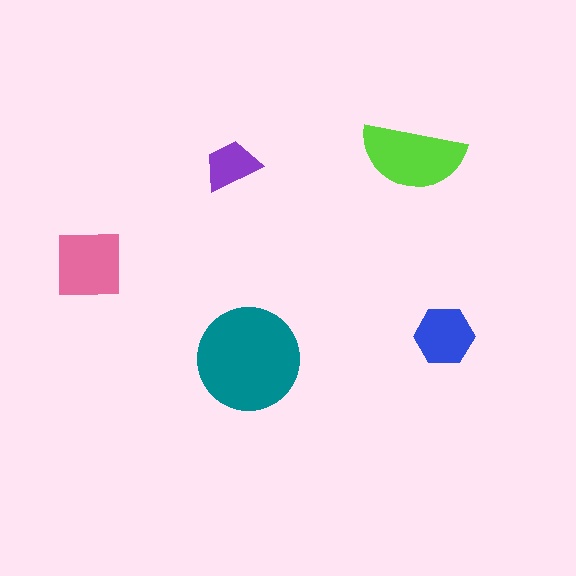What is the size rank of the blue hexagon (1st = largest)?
4th.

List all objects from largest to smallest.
The teal circle, the lime semicircle, the pink square, the blue hexagon, the purple trapezoid.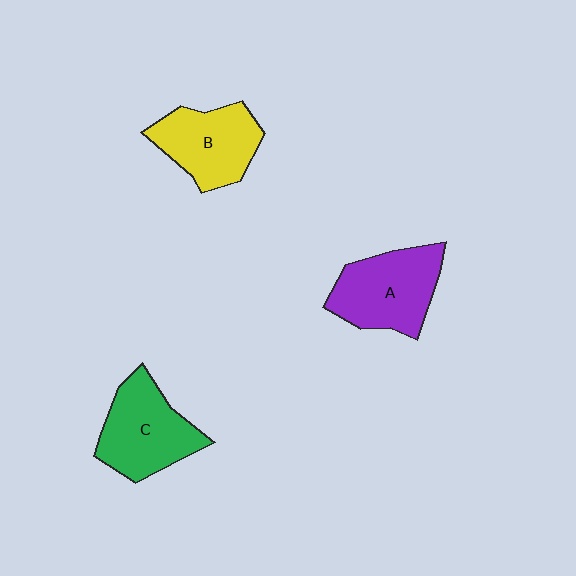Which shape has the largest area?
Shape A (purple).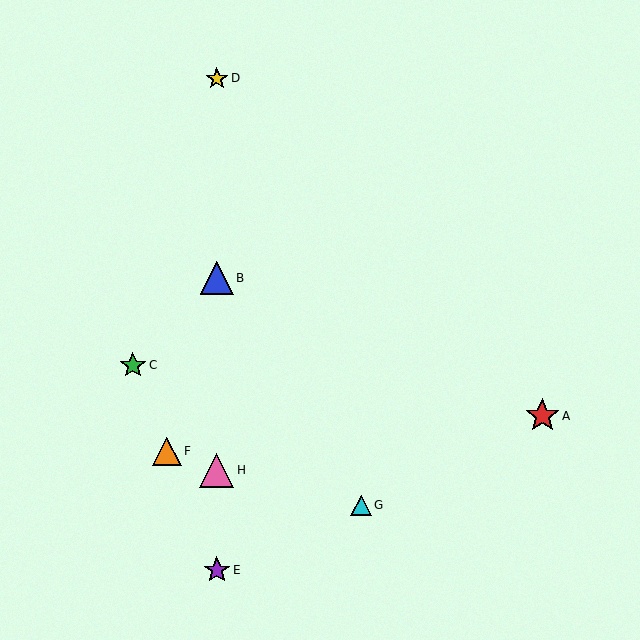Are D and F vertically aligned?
No, D is at x≈217 and F is at x≈167.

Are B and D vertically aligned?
Yes, both are at x≈217.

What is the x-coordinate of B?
Object B is at x≈217.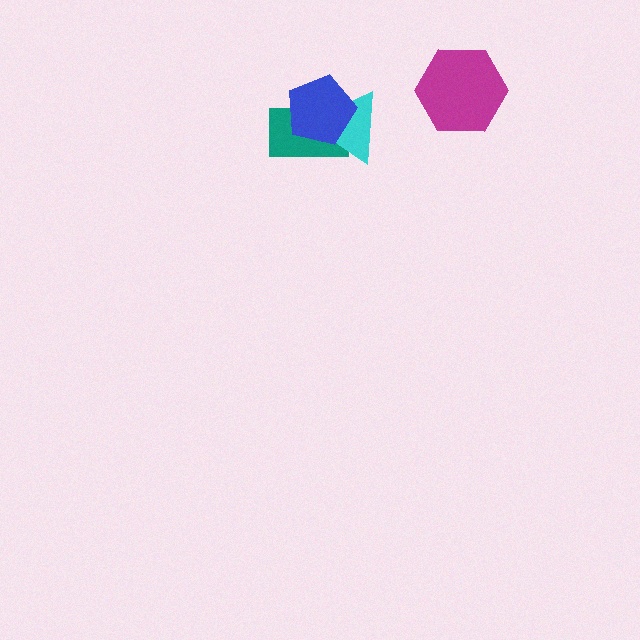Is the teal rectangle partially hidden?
Yes, it is partially covered by another shape.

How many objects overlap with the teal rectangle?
2 objects overlap with the teal rectangle.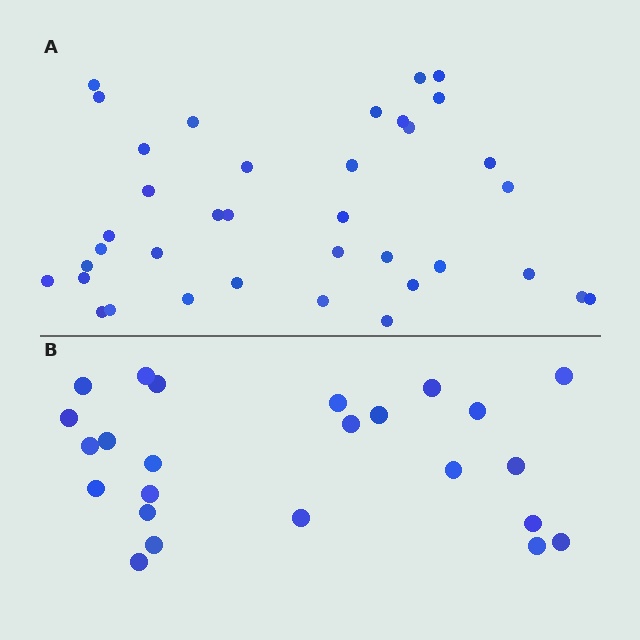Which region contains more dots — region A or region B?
Region A (the top region) has more dots.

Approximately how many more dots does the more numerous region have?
Region A has approximately 15 more dots than region B.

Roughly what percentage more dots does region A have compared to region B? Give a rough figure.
About 55% more.